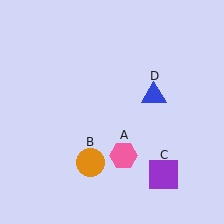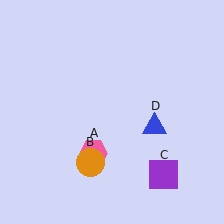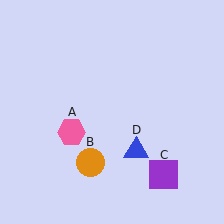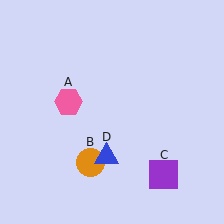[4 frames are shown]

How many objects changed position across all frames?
2 objects changed position: pink hexagon (object A), blue triangle (object D).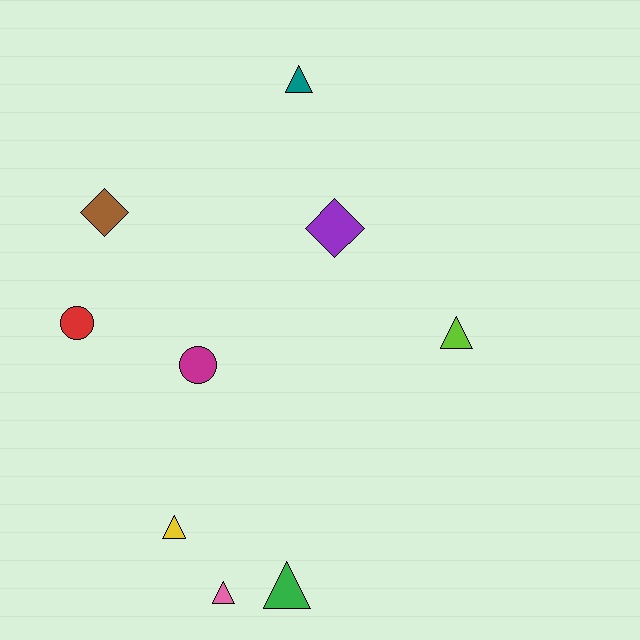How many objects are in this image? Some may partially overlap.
There are 9 objects.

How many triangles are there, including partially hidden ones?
There are 5 triangles.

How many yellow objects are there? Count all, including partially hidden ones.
There is 1 yellow object.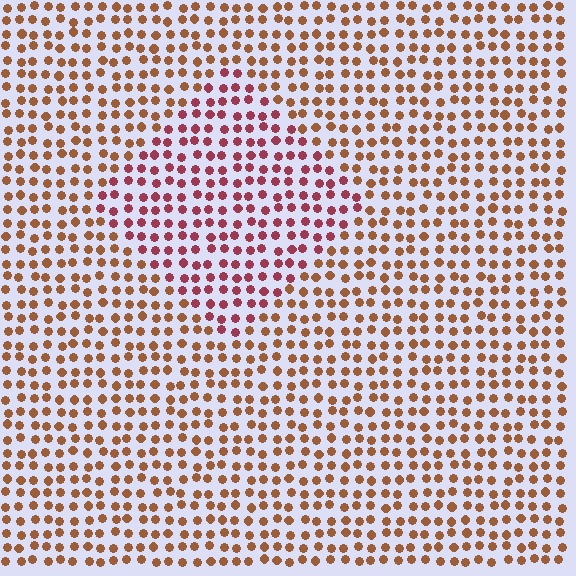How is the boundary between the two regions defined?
The boundary is defined purely by a slight shift in hue (about 37 degrees). Spacing, size, and orientation are identical on both sides.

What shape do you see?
I see a diamond.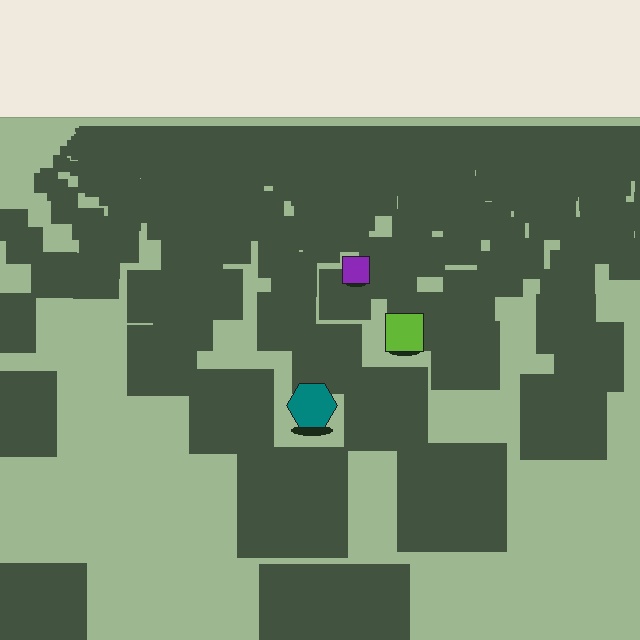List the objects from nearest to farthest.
From nearest to farthest: the teal hexagon, the lime square, the purple square.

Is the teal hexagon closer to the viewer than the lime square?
Yes. The teal hexagon is closer — you can tell from the texture gradient: the ground texture is coarser near it.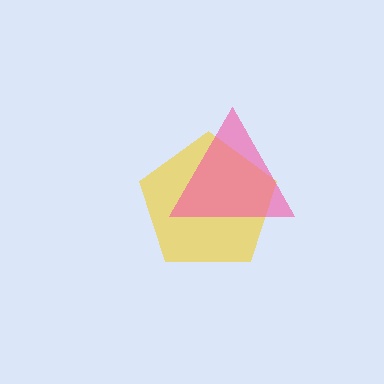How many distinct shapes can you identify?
There are 2 distinct shapes: a yellow pentagon, a pink triangle.